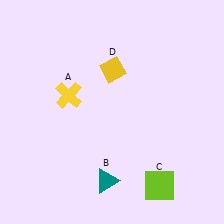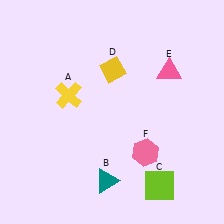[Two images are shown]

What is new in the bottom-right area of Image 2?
A pink hexagon (F) was added in the bottom-right area of Image 2.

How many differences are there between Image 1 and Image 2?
There are 2 differences between the two images.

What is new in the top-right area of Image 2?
A pink triangle (E) was added in the top-right area of Image 2.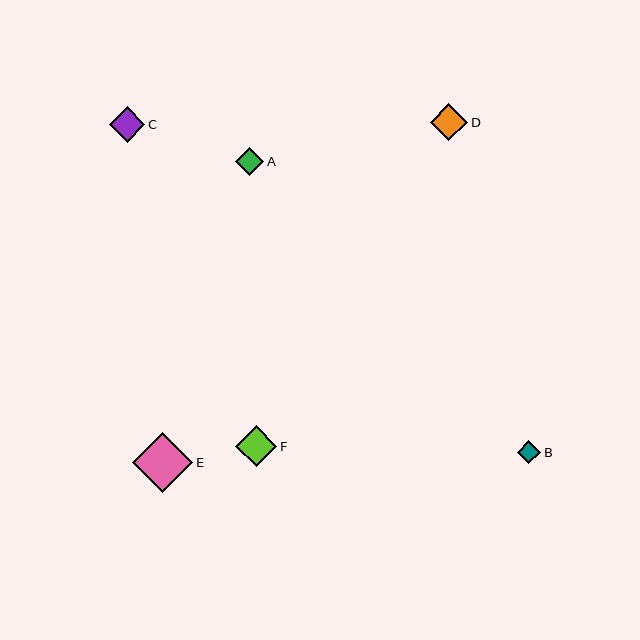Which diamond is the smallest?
Diamond B is the smallest with a size of approximately 23 pixels.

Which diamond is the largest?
Diamond E is the largest with a size of approximately 60 pixels.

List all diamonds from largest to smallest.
From largest to smallest: E, F, D, C, A, B.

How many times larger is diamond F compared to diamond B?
Diamond F is approximately 1.7 times the size of diamond B.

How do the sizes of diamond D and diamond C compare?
Diamond D and diamond C are approximately the same size.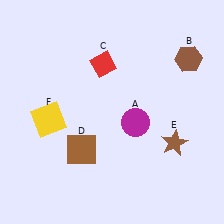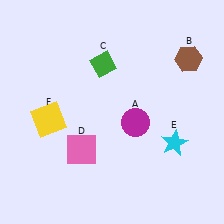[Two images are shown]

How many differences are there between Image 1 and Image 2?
There are 3 differences between the two images.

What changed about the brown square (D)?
In Image 1, D is brown. In Image 2, it changed to pink.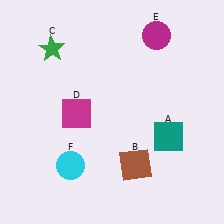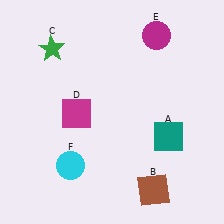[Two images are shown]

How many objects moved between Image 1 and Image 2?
1 object moved between the two images.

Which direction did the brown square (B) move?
The brown square (B) moved down.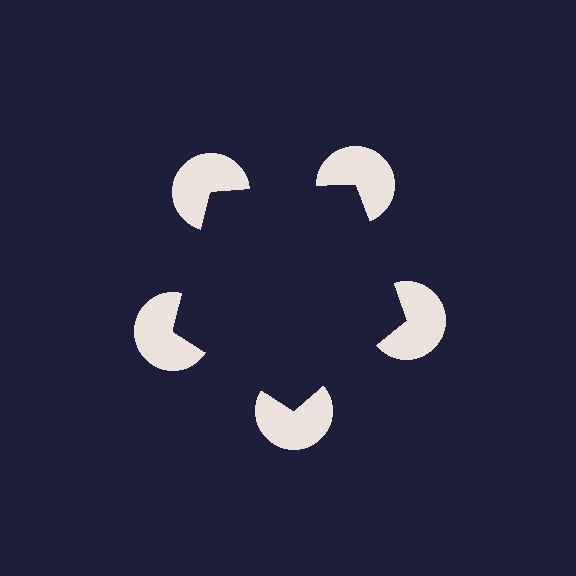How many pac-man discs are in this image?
There are 5 — one at each vertex of the illusory pentagon.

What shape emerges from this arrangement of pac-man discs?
An illusory pentagon — its edges are inferred from the aligned wedge cuts in the pac-man discs, not physically drawn.